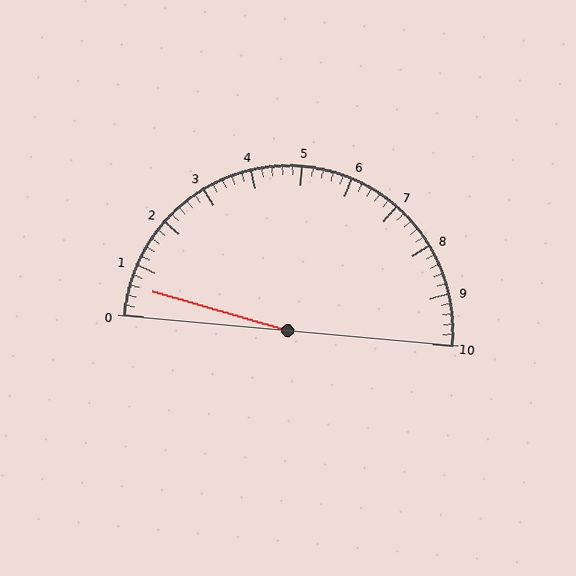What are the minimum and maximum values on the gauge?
The gauge ranges from 0 to 10.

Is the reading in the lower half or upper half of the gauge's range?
The reading is in the lower half of the range (0 to 10).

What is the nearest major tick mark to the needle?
The nearest major tick mark is 1.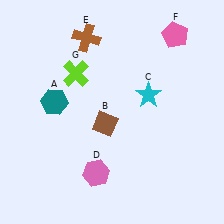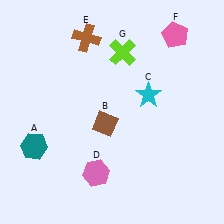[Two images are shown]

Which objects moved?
The objects that moved are: the teal hexagon (A), the lime cross (G).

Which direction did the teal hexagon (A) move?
The teal hexagon (A) moved down.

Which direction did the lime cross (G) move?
The lime cross (G) moved right.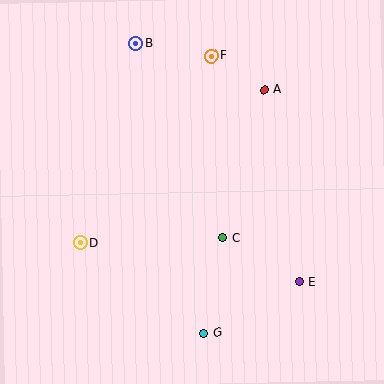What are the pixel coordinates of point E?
Point E is at (299, 282).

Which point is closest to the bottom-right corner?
Point E is closest to the bottom-right corner.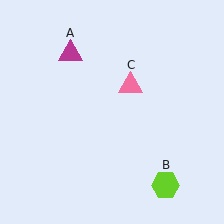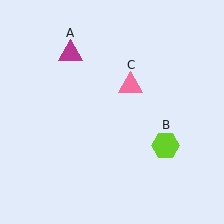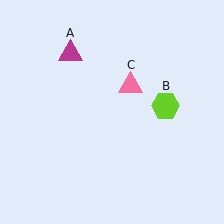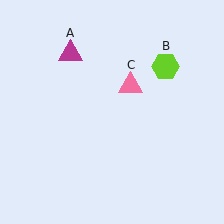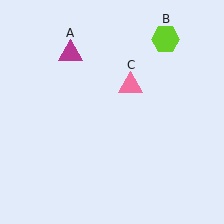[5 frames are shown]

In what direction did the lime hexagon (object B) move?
The lime hexagon (object B) moved up.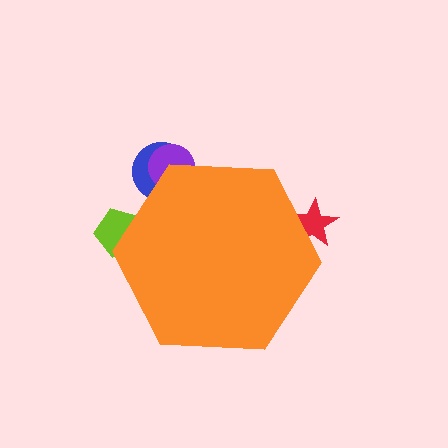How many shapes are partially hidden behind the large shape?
4 shapes are partially hidden.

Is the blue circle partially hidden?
Yes, the blue circle is partially hidden behind the orange hexagon.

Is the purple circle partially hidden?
Yes, the purple circle is partially hidden behind the orange hexagon.